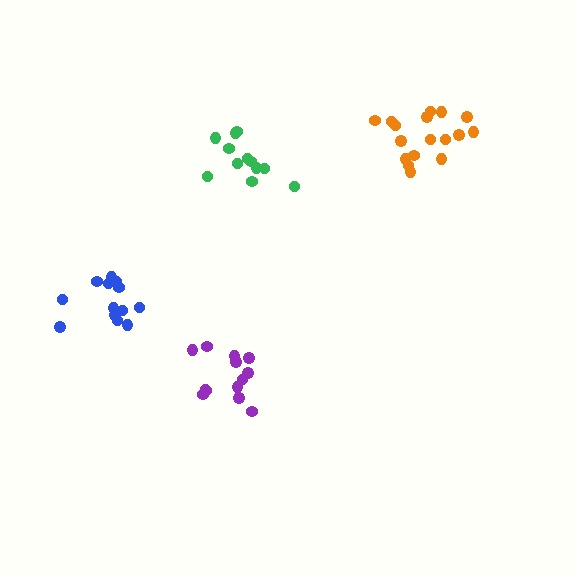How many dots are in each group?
Group 1: 12 dots, Group 2: 13 dots, Group 3: 17 dots, Group 4: 13 dots (55 total).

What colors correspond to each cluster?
The clusters are colored: green, purple, orange, blue.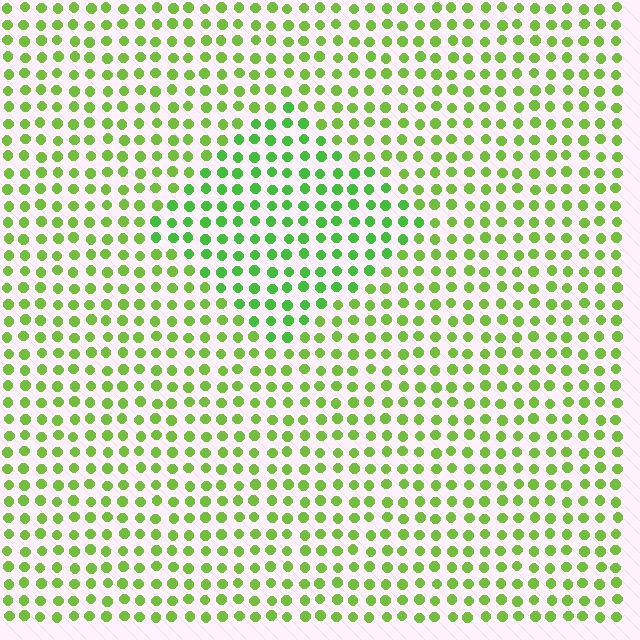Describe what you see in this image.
The image is filled with small lime elements in a uniform arrangement. A diamond-shaped region is visible where the elements are tinted to a slightly different hue, forming a subtle color boundary.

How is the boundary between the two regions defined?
The boundary is defined purely by a slight shift in hue (about 22 degrees). Spacing, size, and orientation are identical on both sides.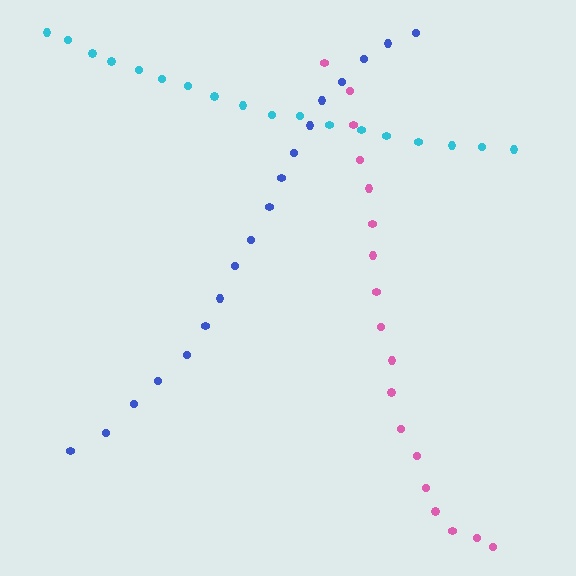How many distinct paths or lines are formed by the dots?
There are 3 distinct paths.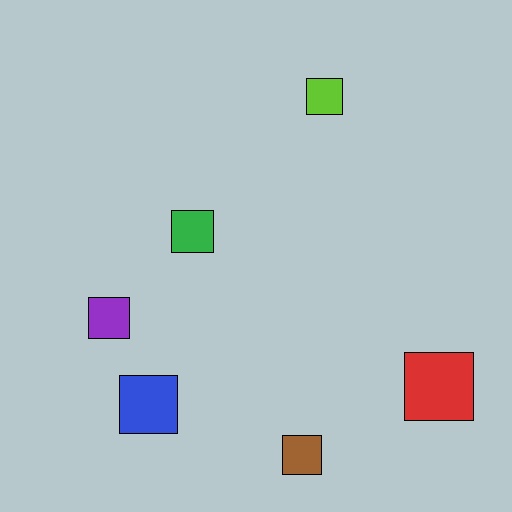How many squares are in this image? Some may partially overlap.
There are 6 squares.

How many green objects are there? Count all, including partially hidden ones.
There is 1 green object.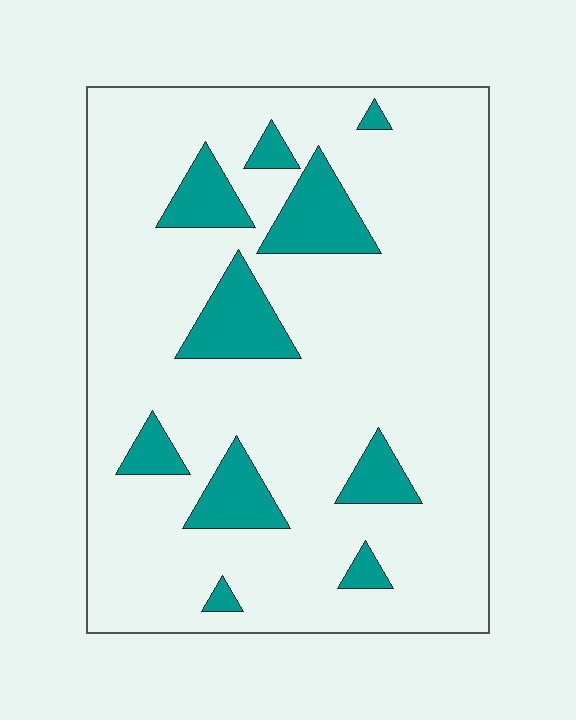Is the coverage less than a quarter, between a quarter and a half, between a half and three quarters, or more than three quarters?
Less than a quarter.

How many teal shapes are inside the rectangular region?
10.